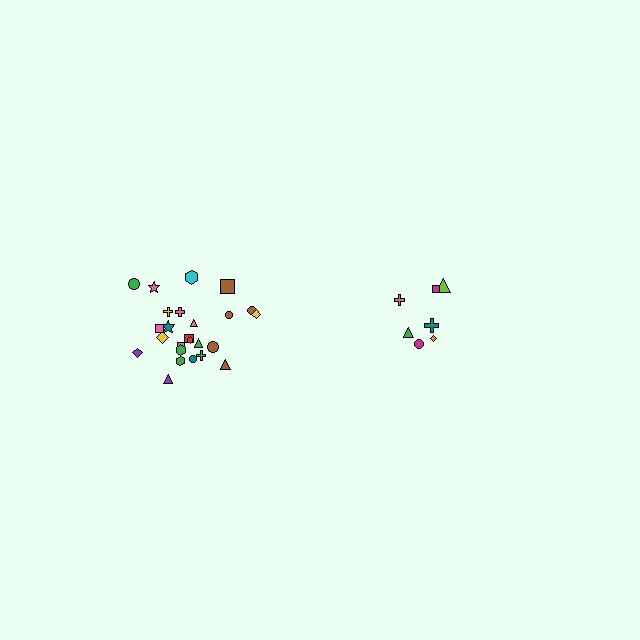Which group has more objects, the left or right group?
The left group.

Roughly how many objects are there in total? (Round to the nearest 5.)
Roughly 30 objects in total.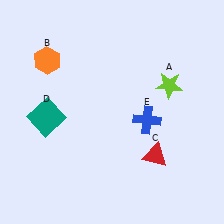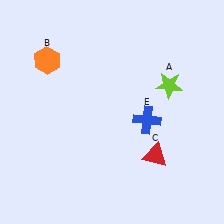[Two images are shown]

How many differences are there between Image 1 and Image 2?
There is 1 difference between the two images.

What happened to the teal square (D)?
The teal square (D) was removed in Image 2. It was in the bottom-left area of Image 1.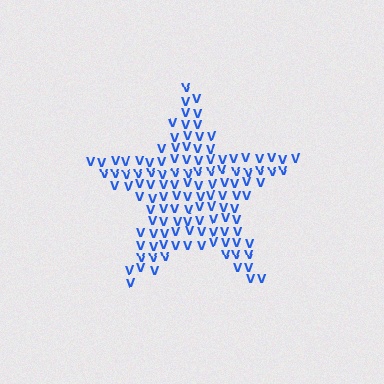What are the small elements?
The small elements are letter V's.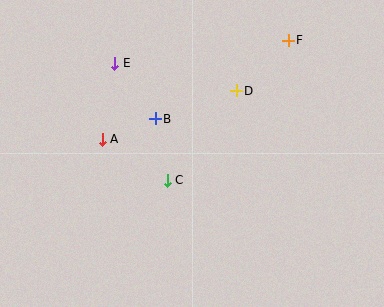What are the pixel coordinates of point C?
Point C is at (167, 180).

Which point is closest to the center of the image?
Point C at (167, 180) is closest to the center.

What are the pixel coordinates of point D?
Point D is at (236, 91).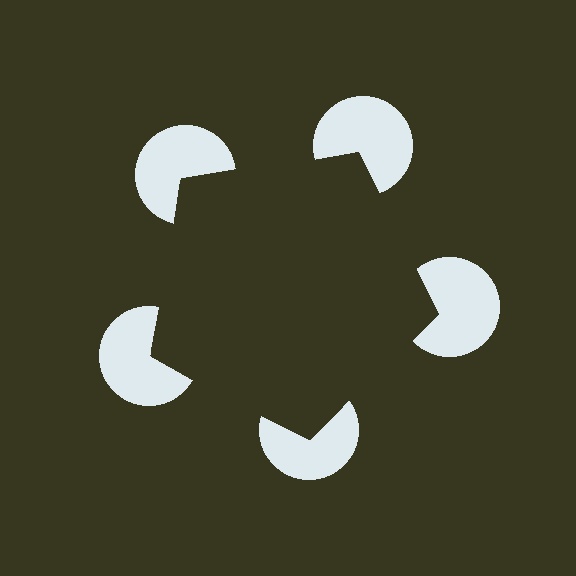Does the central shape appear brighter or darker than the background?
It typically appears slightly darker than the background, even though no actual brightness change is drawn.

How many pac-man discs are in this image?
There are 5 — one at each vertex of the illusory pentagon.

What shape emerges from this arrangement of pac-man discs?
An illusory pentagon — its edges are inferred from the aligned wedge cuts in the pac-man discs, not physically drawn.